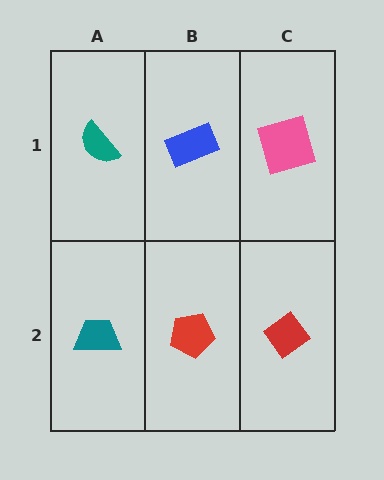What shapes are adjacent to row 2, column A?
A teal semicircle (row 1, column A), a red pentagon (row 2, column B).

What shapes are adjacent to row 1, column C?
A red diamond (row 2, column C), a blue rectangle (row 1, column B).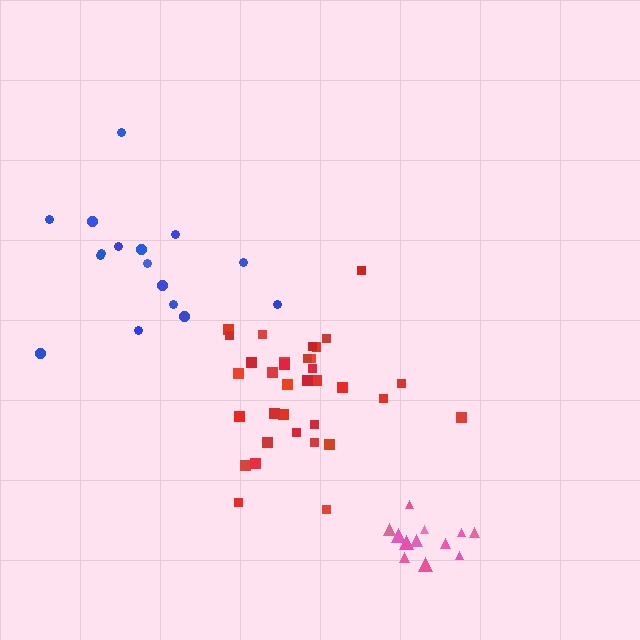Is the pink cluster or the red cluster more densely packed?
Pink.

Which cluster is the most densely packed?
Pink.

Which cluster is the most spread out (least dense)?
Blue.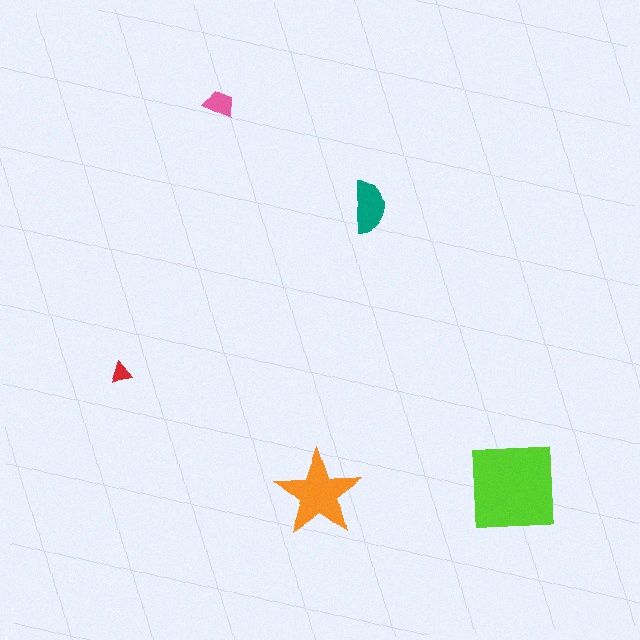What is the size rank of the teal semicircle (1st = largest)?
3rd.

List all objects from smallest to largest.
The red triangle, the pink trapezoid, the teal semicircle, the orange star, the lime square.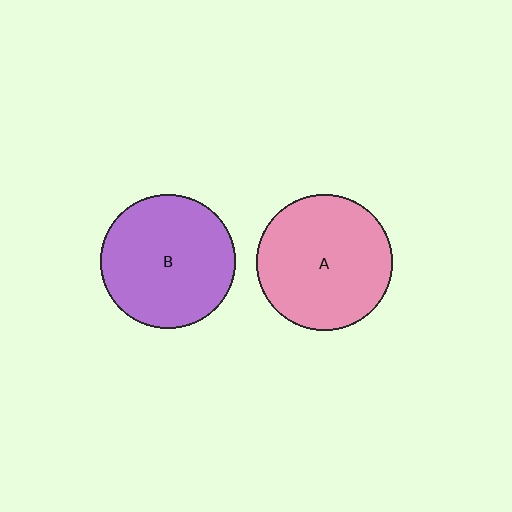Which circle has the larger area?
Circle A (pink).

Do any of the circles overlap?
No, none of the circles overlap.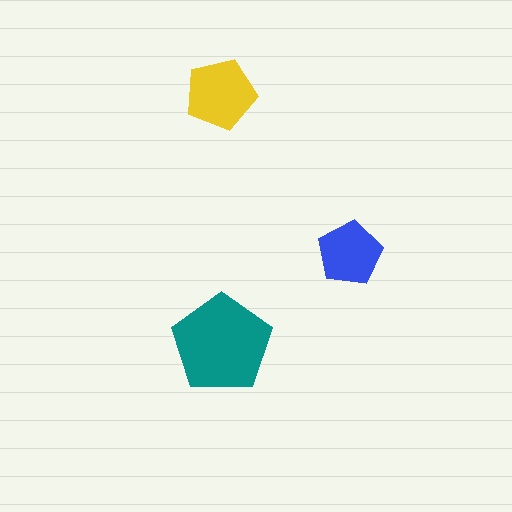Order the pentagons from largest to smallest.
the teal one, the yellow one, the blue one.